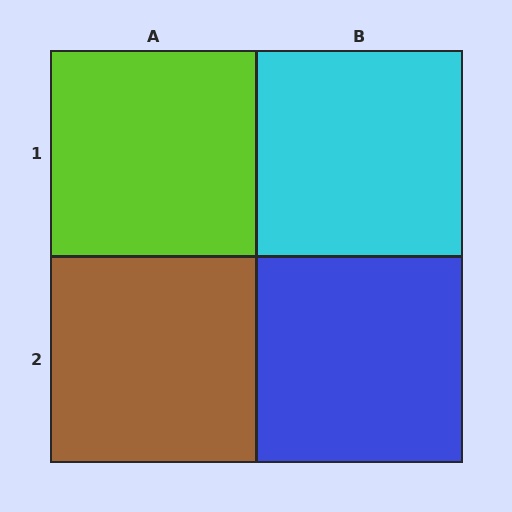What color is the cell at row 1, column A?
Lime.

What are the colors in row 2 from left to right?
Brown, blue.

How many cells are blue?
1 cell is blue.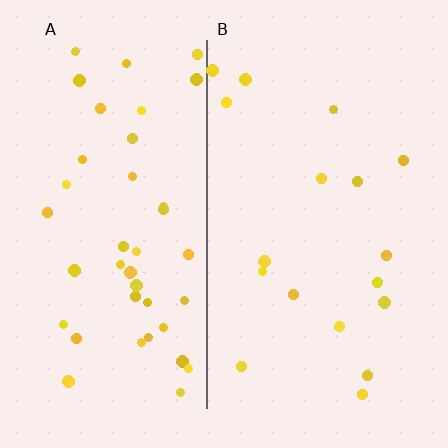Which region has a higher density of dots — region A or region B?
A (the left).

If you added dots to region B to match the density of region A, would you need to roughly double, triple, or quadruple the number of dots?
Approximately double.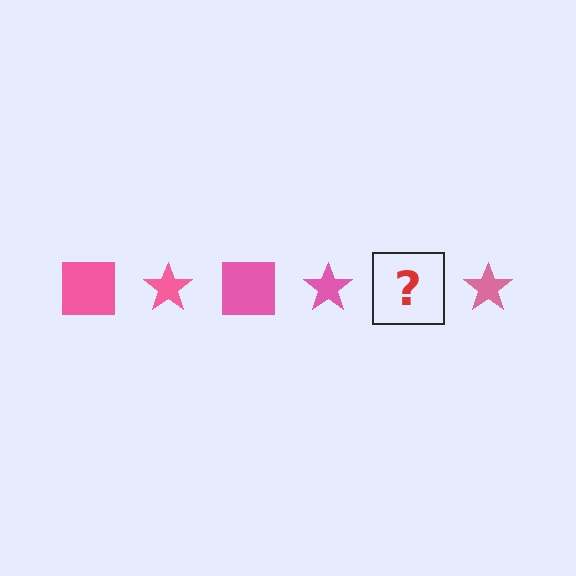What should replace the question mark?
The question mark should be replaced with a pink square.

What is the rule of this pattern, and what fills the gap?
The rule is that the pattern cycles through square, star shapes in pink. The gap should be filled with a pink square.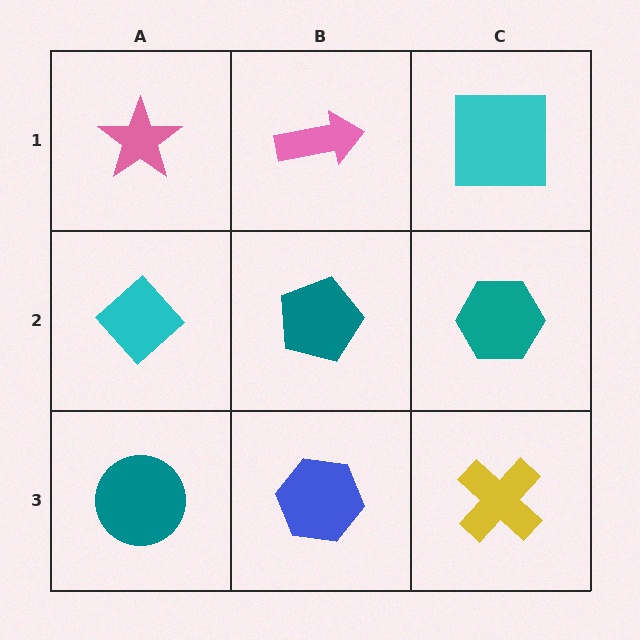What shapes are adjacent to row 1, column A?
A cyan diamond (row 2, column A), a pink arrow (row 1, column B).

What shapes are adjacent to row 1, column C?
A teal hexagon (row 2, column C), a pink arrow (row 1, column B).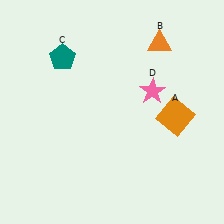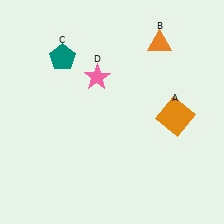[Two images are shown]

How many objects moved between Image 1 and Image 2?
1 object moved between the two images.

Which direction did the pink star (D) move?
The pink star (D) moved left.